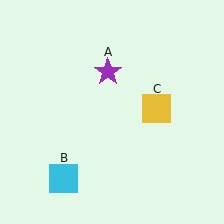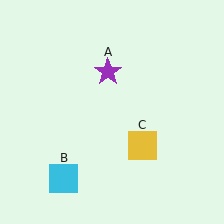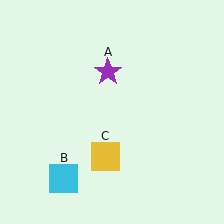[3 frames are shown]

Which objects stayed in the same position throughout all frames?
Purple star (object A) and cyan square (object B) remained stationary.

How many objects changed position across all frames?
1 object changed position: yellow square (object C).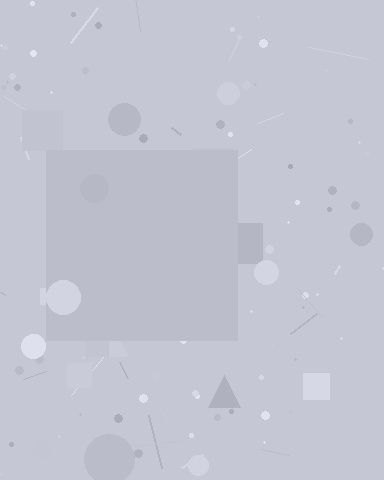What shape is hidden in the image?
A square is hidden in the image.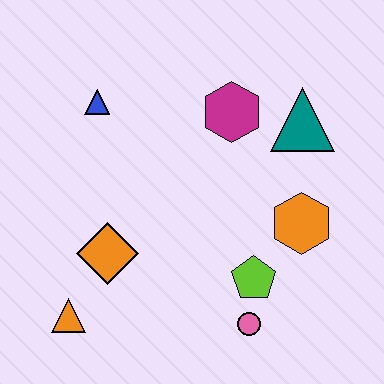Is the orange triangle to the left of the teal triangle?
Yes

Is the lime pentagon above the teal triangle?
No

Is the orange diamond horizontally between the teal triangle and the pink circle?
No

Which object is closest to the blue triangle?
The magenta hexagon is closest to the blue triangle.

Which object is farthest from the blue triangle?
The pink circle is farthest from the blue triangle.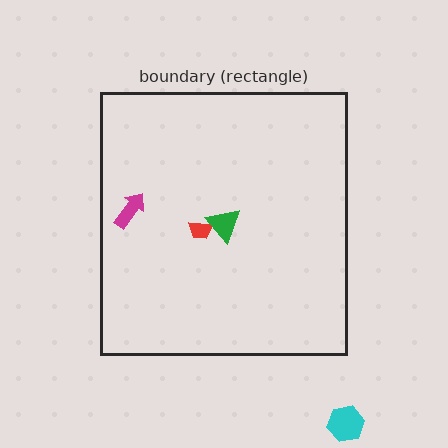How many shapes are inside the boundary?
3 inside, 1 outside.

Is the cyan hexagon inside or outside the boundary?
Outside.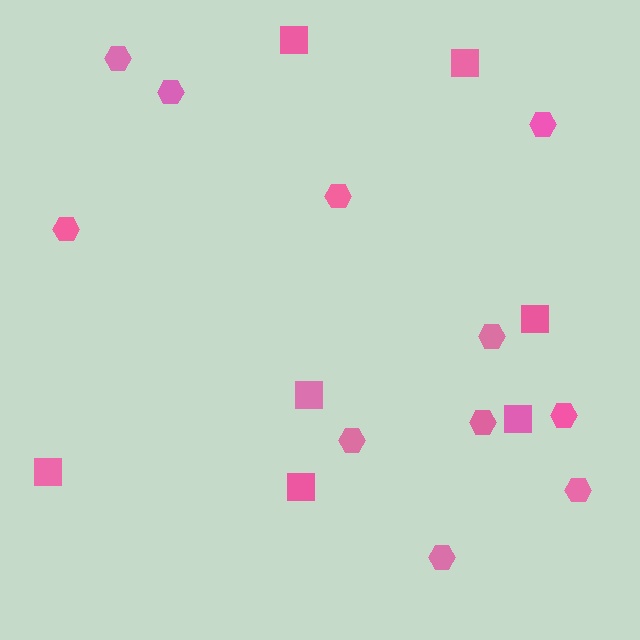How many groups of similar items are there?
There are 2 groups: one group of hexagons (11) and one group of squares (7).